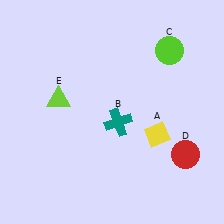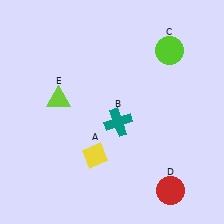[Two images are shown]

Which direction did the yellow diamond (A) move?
The yellow diamond (A) moved left.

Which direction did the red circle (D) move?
The red circle (D) moved down.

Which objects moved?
The objects that moved are: the yellow diamond (A), the red circle (D).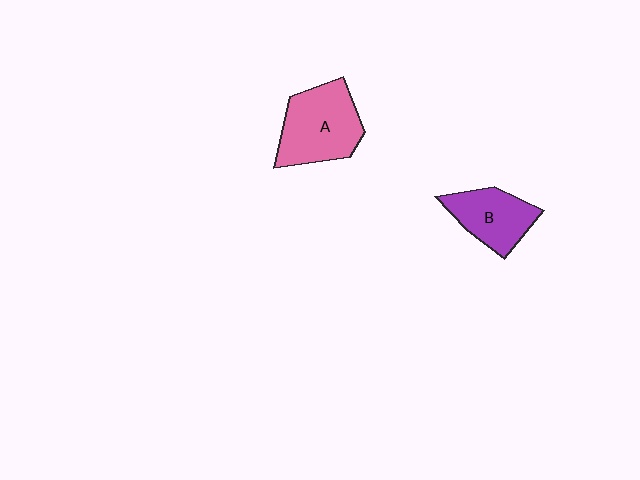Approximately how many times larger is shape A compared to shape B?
Approximately 1.4 times.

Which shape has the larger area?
Shape A (pink).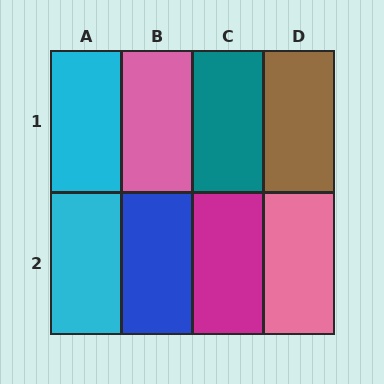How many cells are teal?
1 cell is teal.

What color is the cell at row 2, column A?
Cyan.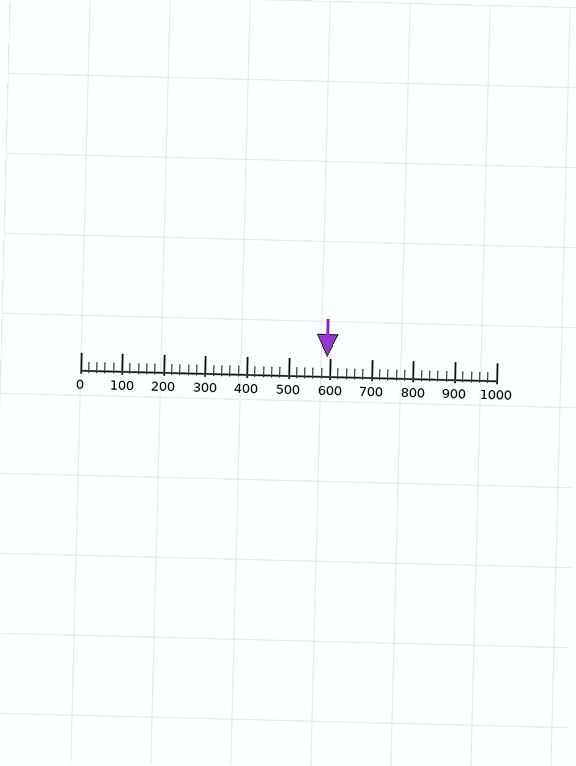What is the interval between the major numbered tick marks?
The major tick marks are spaced 100 units apart.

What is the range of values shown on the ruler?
The ruler shows values from 0 to 1000.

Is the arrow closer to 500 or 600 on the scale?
The arrow is closer to 600.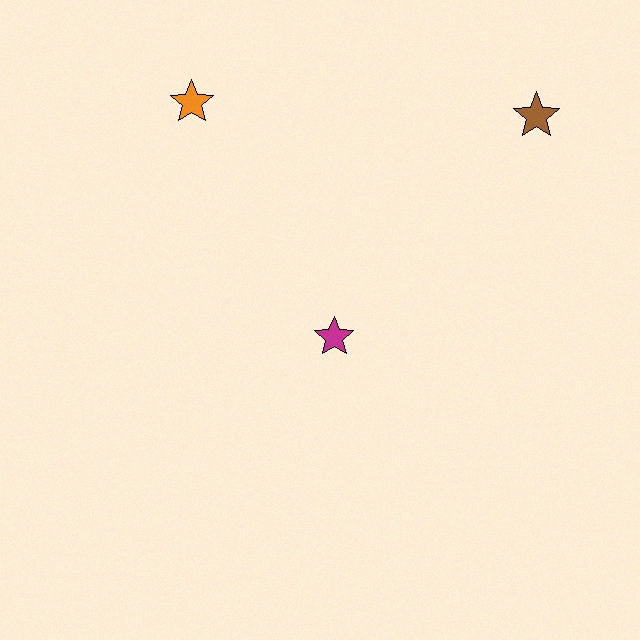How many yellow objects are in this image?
There are no yellow objects.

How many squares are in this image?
There are no squares.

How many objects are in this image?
There are 3 objects.